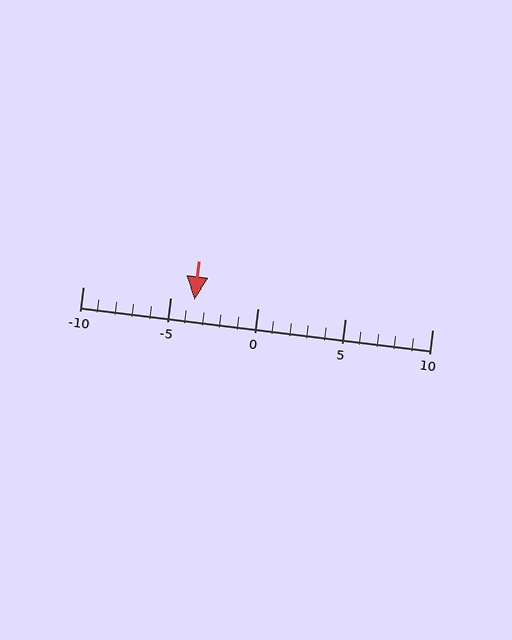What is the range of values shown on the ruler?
The ruler shows values from -10 to 10.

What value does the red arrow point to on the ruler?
The red arrow points to approximately -4.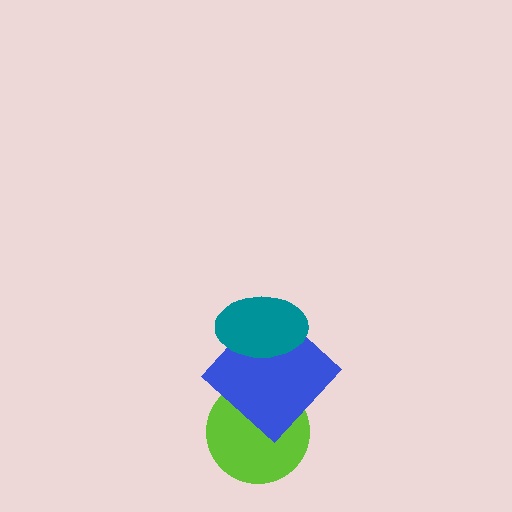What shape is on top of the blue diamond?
The teal ellipse is on top of the blue diamond.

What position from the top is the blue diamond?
The blue diamond is 2nd from the top.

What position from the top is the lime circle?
The lime circle is 3rd from the top.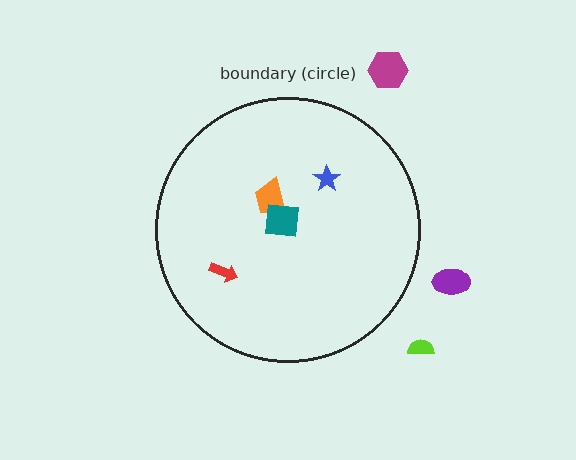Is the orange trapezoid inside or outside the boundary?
Inside.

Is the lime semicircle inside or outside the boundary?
Outside.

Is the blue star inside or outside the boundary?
Inside.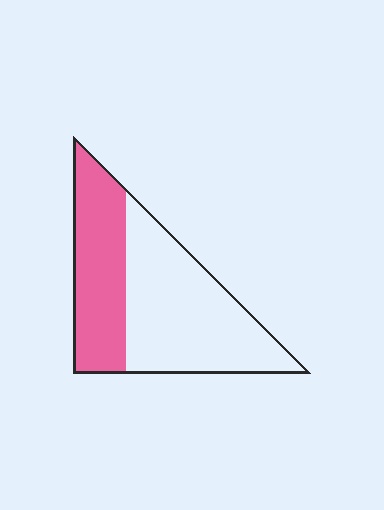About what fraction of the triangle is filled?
About two fifths (2/5).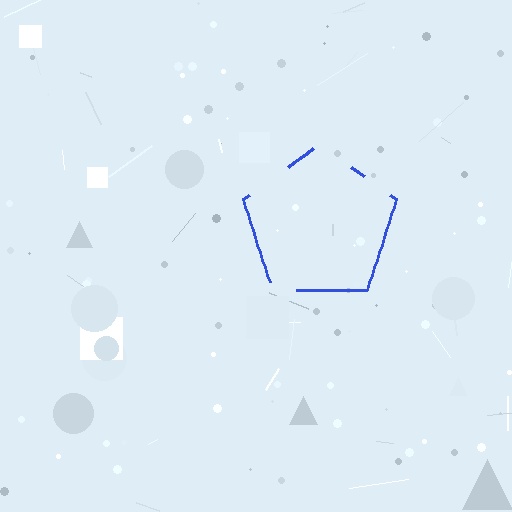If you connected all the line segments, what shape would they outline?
They would outline a pentagon.